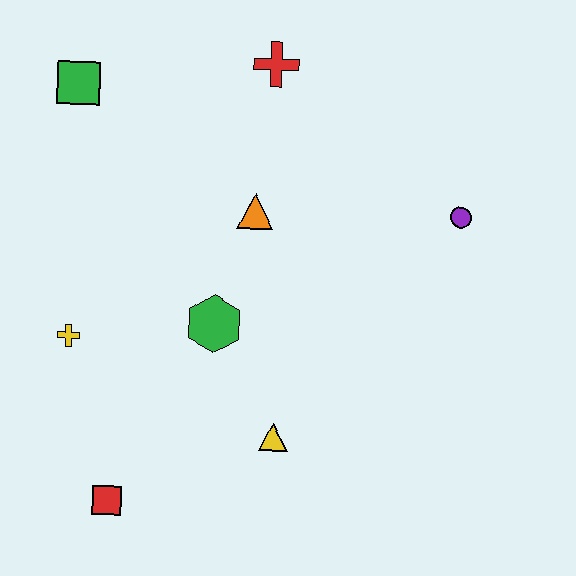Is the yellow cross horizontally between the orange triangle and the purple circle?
No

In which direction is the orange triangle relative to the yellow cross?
The orange triangle is to the right of the yellow cross.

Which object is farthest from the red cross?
The red square is farthest from the red cross.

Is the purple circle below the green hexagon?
No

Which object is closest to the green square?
The red cross is closest to the green square.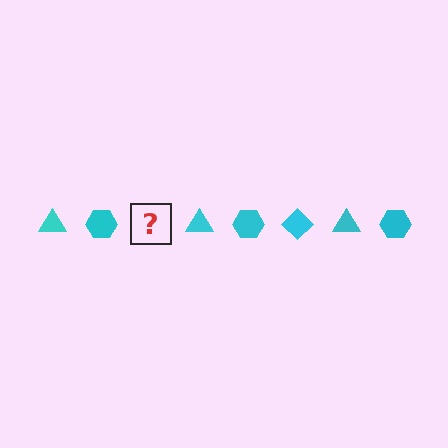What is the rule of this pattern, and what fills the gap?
The rule is that the pattern cycles through triangle, hexagon, diamond shapes in cyan. The gap should be filled with a cyan diamond.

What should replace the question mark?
The question mark should be replaced with a cyan diamond.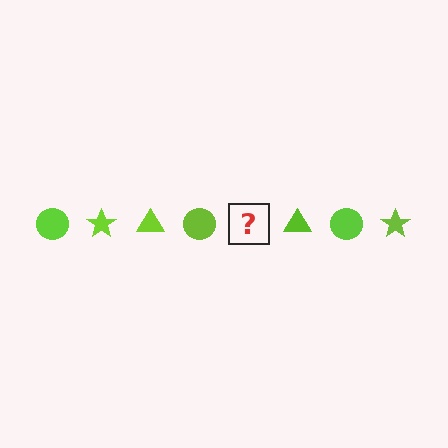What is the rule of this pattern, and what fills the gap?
The rule is that the pattern cycles through circle, star, triangle shapes in lime. The gap should be filled with a lime star.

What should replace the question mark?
The question mark should be replaced with a lime star.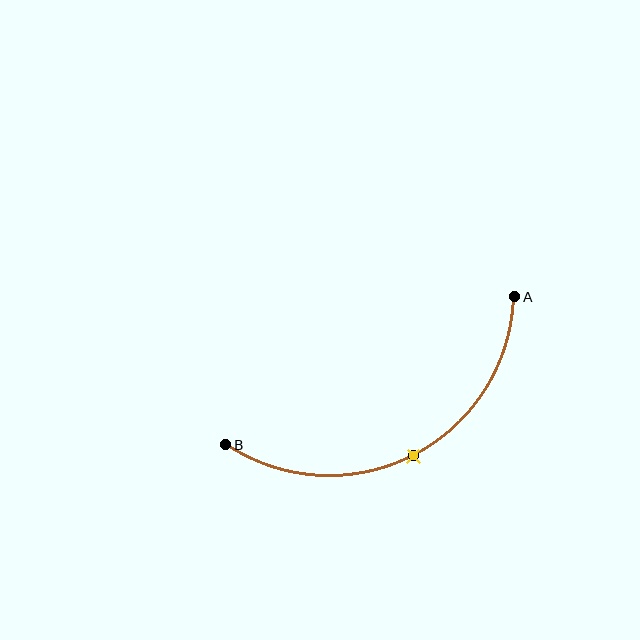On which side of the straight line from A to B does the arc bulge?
The arc bulges below the straight line connecting A and B.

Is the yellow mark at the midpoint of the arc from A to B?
Yes. The yellow mark lies on the arc at equal arc-length from both A and B — it is the arc midpoint.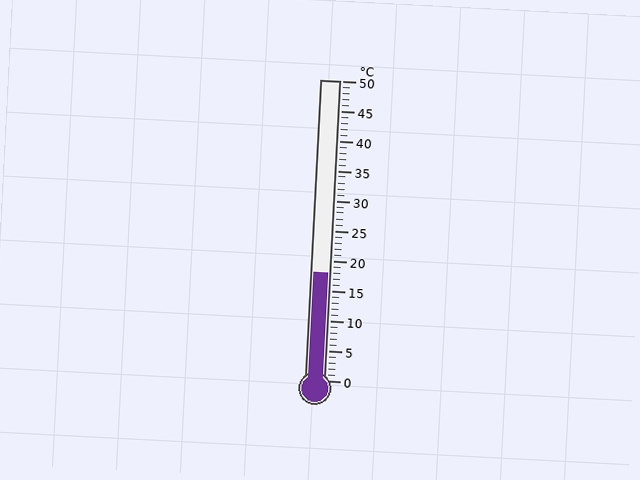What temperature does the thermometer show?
The thermometer shows approximately 18°C.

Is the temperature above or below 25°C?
The temperature is below 25°C.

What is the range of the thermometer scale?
The thermometer scale ranges from 0°C to 50°C.